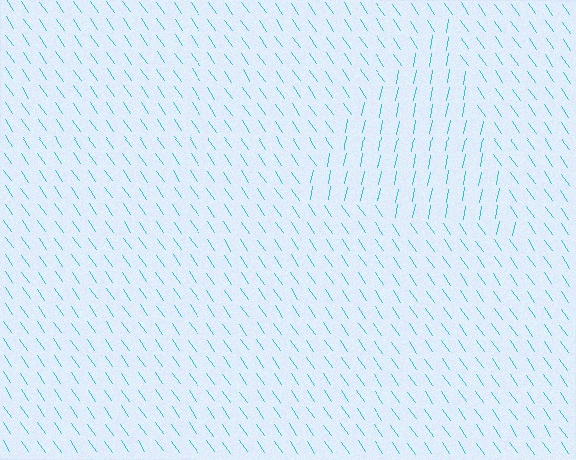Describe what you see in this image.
The image is filled with small cyan line segments. A triangle region in the image has lines oriented differently from the surrounding lines, creating a visible texture boundary.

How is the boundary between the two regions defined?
The boundary is defined purely by a change in line orientation (approximately 45 degrees difference). All lines are the same color and thickness.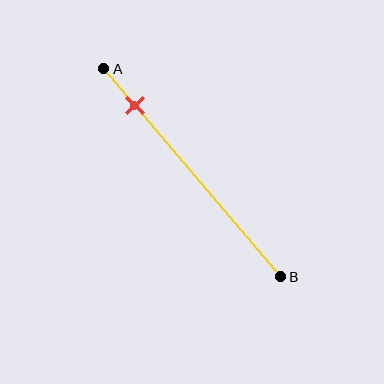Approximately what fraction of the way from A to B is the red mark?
The red mark is approximately 20% of the way from A to B.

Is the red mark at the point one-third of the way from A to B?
No, the mark is at about 20% from A, not at the 33% one-third point.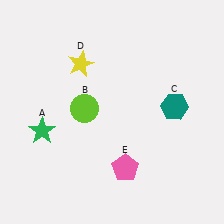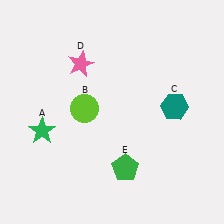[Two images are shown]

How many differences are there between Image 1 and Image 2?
There are 2 differences between the two images.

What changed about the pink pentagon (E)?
In Image 1, E is pink. In Image 2, it changed to green.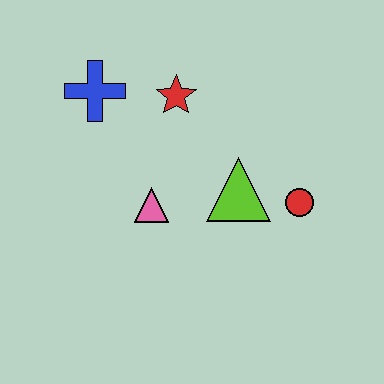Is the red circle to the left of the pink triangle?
No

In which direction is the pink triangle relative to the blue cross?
The pink triangle is below the blue cross.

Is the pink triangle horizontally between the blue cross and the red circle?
Yes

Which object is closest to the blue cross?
The red star is closest to the blue cross.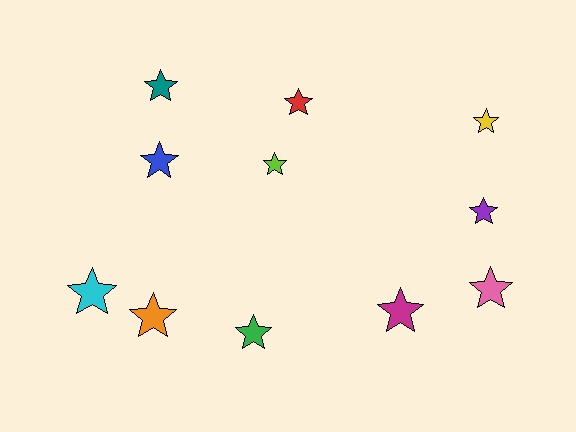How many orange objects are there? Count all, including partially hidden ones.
There is 1 orange object.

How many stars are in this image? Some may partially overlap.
There are 11 stars.